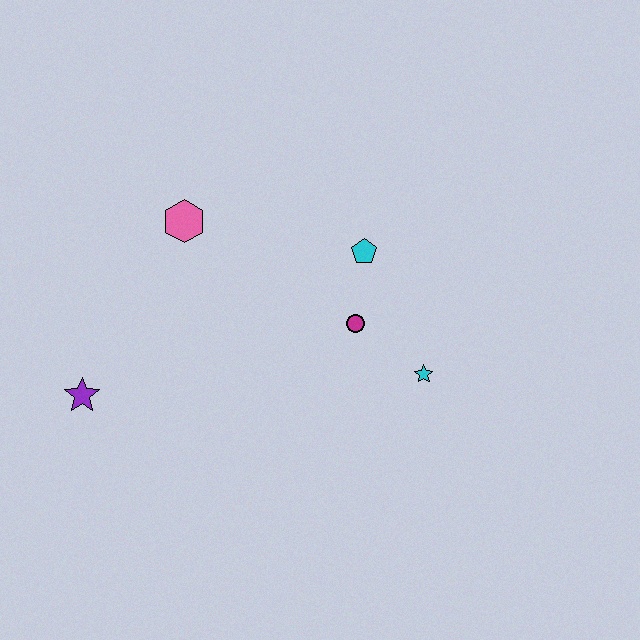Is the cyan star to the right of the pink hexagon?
Yes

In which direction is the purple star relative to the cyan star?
The purple star is to the left of the cyan star.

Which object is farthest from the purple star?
The cyan star is farthest from the purple star.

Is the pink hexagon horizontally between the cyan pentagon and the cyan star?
No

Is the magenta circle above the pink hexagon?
No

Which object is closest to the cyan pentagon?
The magenta circle is closest to the cyan pentagon.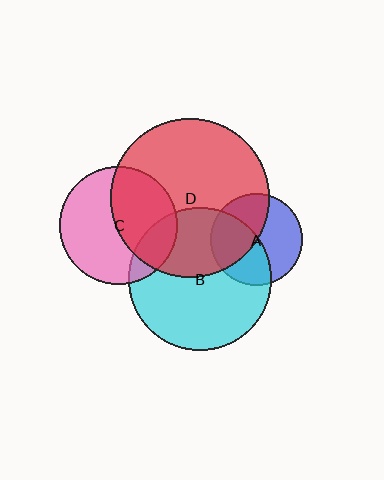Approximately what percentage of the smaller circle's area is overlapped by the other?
Approximately 45%.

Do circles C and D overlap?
Yes.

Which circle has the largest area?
Circle D (red).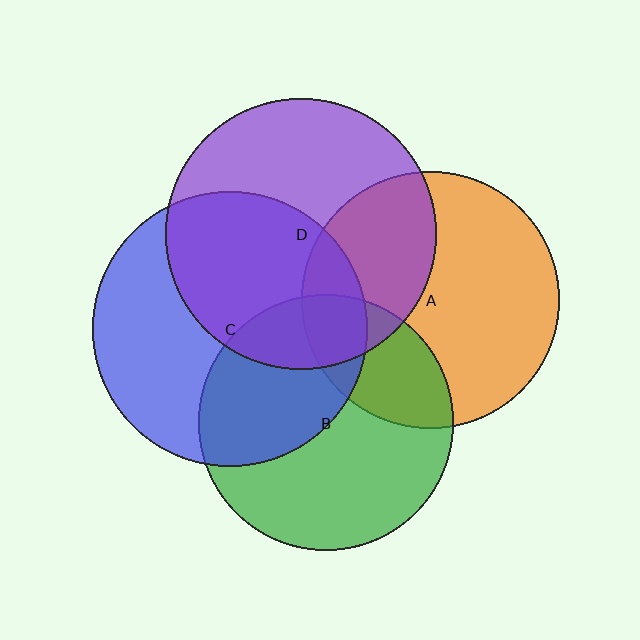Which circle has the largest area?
Circle C (blue).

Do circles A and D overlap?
Yes.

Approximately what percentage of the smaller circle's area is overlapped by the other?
Approximately 35%.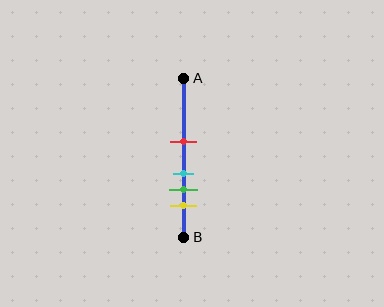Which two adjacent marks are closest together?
The cyan and green marks are the closest adjacent pair.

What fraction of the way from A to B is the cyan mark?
The cyan mark is approximately 60% (0.6) of the way from A to B.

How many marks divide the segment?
There are 4 marks dividing the segment.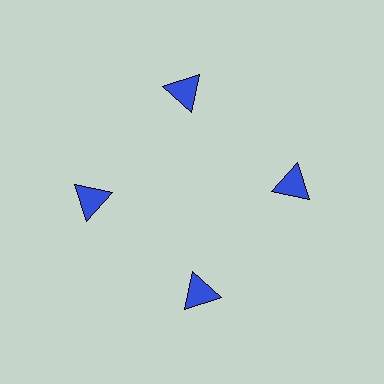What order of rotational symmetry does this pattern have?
This pattern has 4-fold rotational symmetry.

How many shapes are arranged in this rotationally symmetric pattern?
There are 4 shapes, arranged in 4 groups of 1.